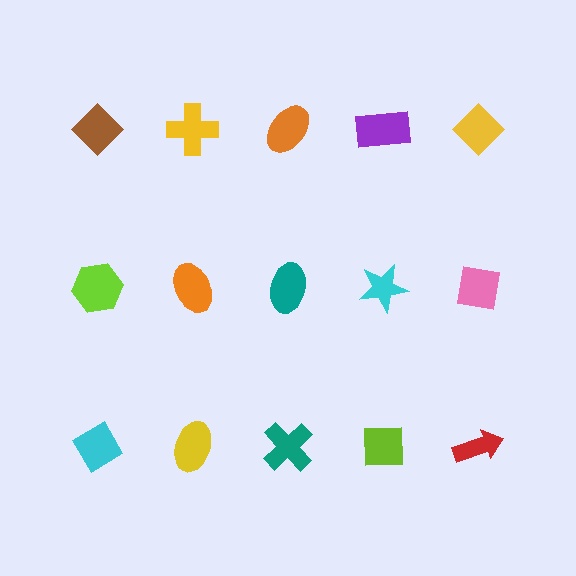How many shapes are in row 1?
5 shapes.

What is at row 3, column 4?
A lime square.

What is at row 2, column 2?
An orange ellipse.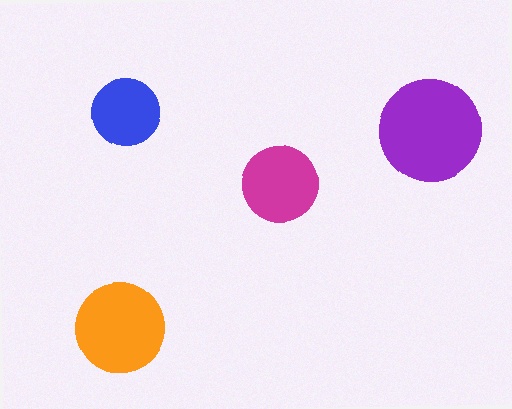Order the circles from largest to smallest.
the purple one, the orange one, the magenta one, the blue one.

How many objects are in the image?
There are 4 objects in the image.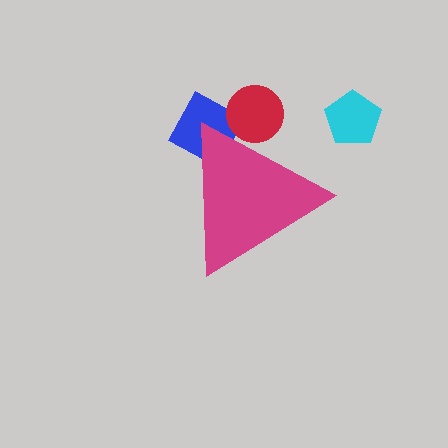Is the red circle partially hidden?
Yes, the red circle is partially hidden behind the magenta triangle.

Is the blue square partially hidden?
Yes, the blue square is partially hidden behind the magenta triangle.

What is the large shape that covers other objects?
A magenta triangle.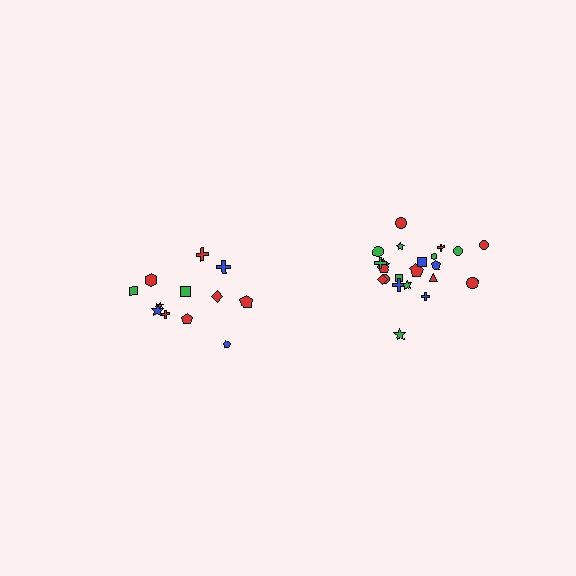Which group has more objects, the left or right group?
The right group.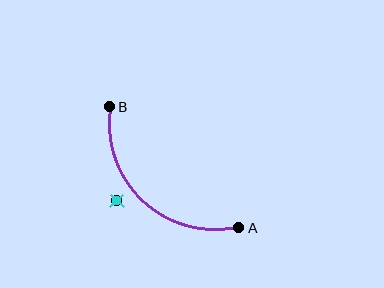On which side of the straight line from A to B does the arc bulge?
The arc bulges below and to the left of the straight line connecting A and B.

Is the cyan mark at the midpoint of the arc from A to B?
No — the cyan mark does not lie on the arc at all. It sits slightly outside the curve.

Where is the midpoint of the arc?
The arc midpoint is the point on the curve farthest from the straight line joining A and B. It sits below and to the left of that line.